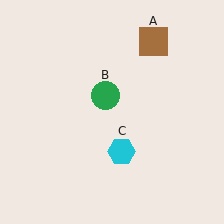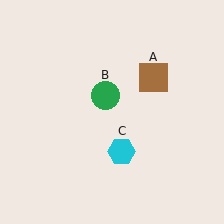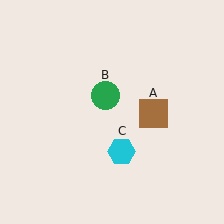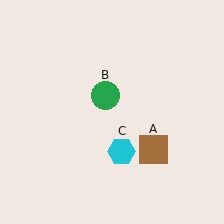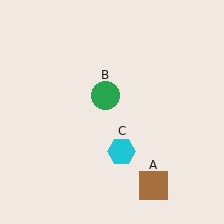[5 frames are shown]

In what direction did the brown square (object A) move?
The brown square (object A) moved down.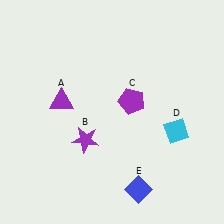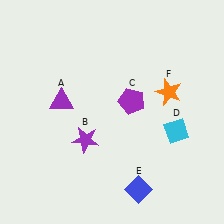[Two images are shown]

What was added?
An orange star (F) was added in Image 2.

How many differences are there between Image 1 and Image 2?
There is 1 difference between the two images.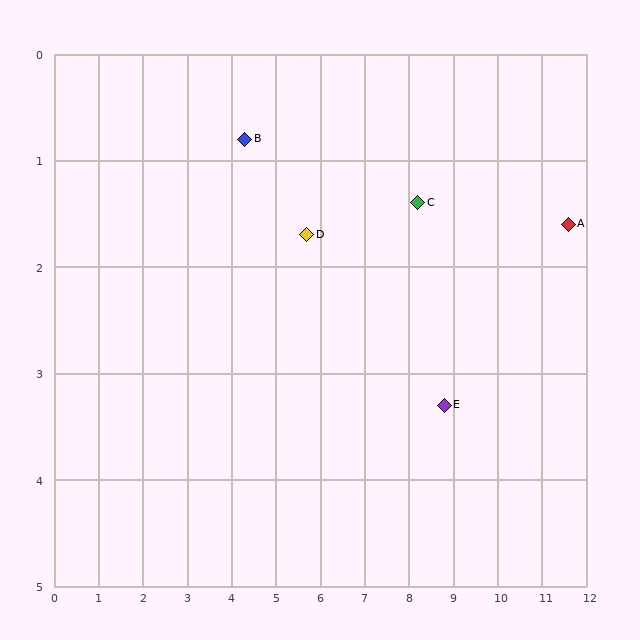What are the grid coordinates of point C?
Point C is at approximately (8.2, 1.4).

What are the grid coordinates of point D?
Point D is at approximately (5.7, 1.7).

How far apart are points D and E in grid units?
Points D and E are about 3.5 grid units apart.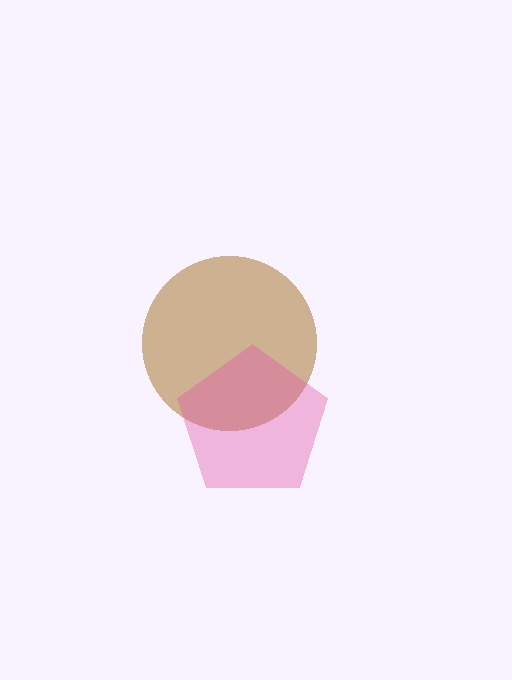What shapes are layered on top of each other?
The layered shapes are: a brown circle, a pink pentagon.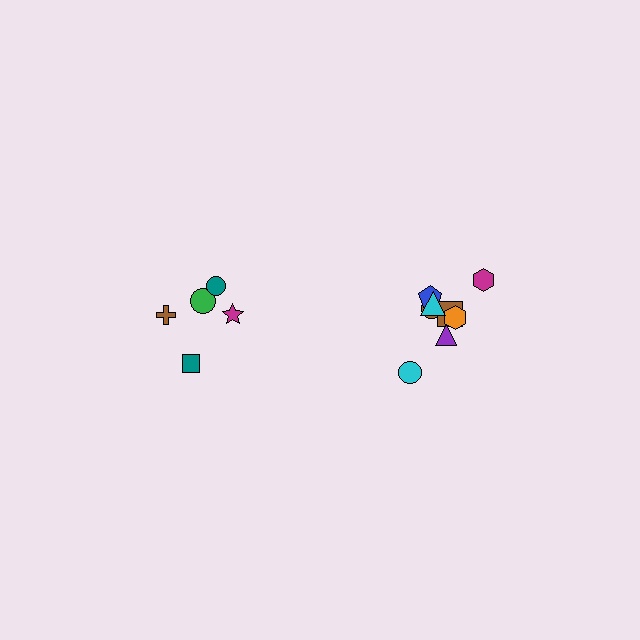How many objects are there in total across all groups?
There are 13 objects.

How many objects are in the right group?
There are 8 objects.